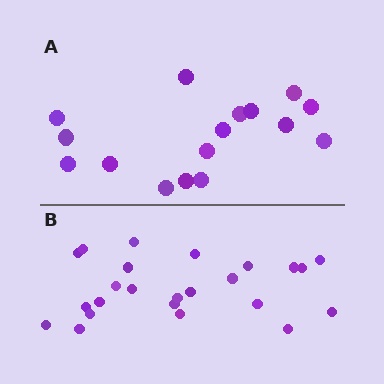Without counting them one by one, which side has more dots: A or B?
Region B (the bottom region) has more dots.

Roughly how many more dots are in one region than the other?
Region B has roughly 8 or so more dots than region A.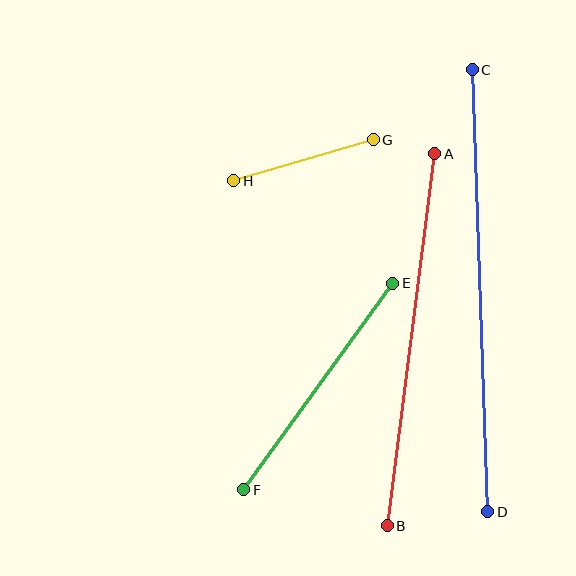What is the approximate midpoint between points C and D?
The midpoint is at approximately (480, 291) pixels.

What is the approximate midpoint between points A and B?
The midpoint is at approximately (411, 340) pixels.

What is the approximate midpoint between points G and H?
The midpoint is at approximately (303, 160) pixels.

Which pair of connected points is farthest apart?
Points C and D are farthest apart.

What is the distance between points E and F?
The distance is approximately 254 pixels.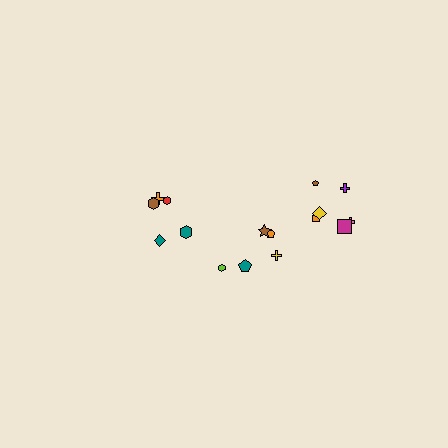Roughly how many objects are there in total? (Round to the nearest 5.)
Roughly 15 objects in total.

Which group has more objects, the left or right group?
The right group.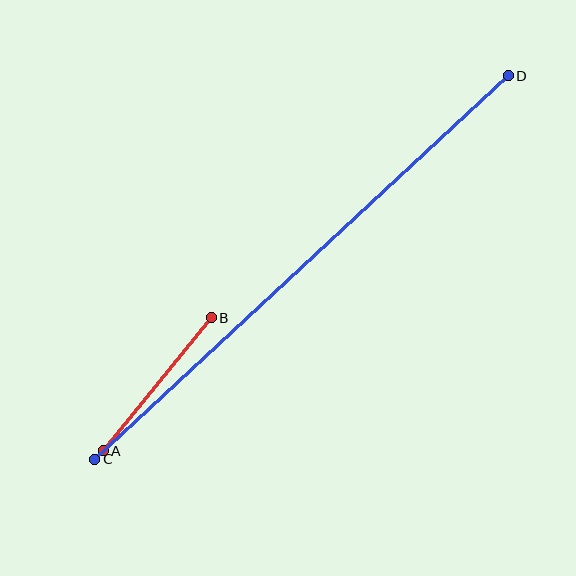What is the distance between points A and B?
The distance is approximately 172 pixels.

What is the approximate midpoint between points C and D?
The midpoint is at approximately (302, 267) pixels.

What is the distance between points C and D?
The distance is approximately 564 pixels.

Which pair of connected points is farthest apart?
Points C and D are farthest apart.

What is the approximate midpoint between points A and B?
The midpoint is at approximately (157, 384) pixels.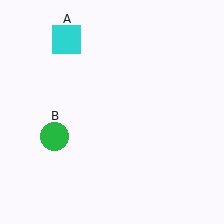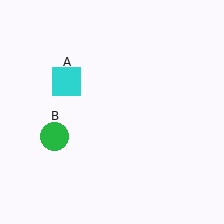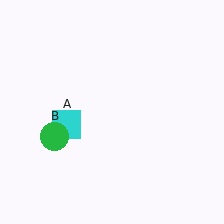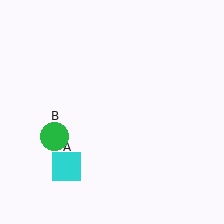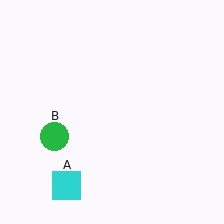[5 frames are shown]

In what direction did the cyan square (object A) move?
The cyan square (object A) moved down.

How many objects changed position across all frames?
1 object changed position: cyan square (object A).